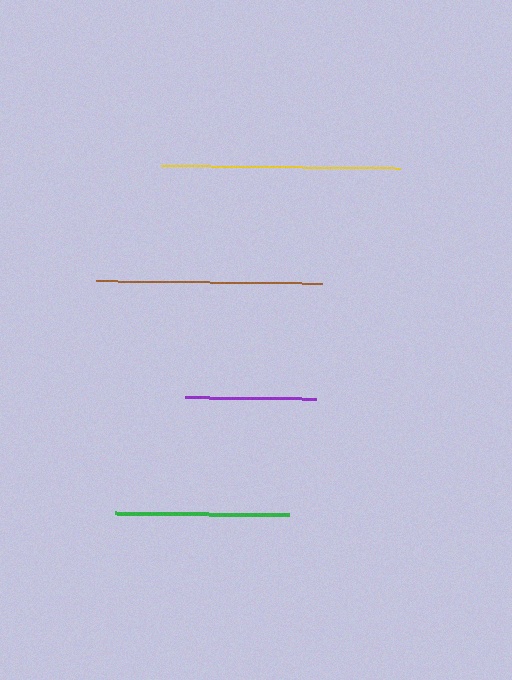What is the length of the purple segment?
The purple segment is approximately 132 pixels long.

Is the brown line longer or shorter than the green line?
The brown line is longer than the green line.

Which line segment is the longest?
The yellow line is the longest at approximately 239 pixels.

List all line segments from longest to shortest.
From longest to shortest: yellow, brown, green, purple.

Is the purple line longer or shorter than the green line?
The green line is longer than the purple line.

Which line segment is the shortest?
The purple line is the shortest at approximately 132 pixels.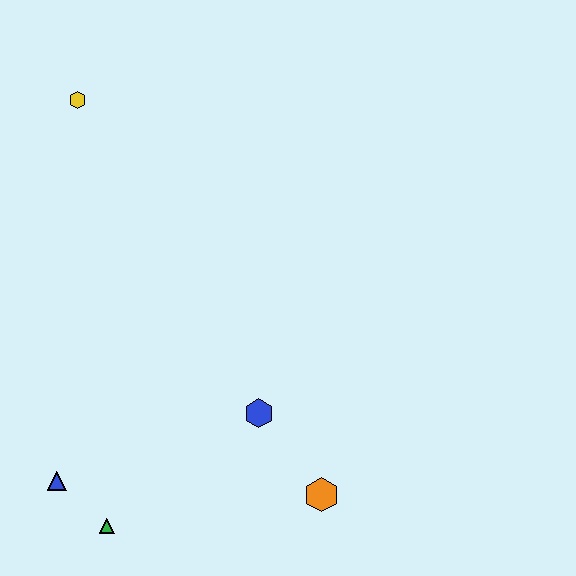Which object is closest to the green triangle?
The blue triangle is closest to the green triangle.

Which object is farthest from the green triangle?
The yellow hexagon is farthest from the green triangle.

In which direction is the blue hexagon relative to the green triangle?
The blue hexagon is to the right of the green triangle.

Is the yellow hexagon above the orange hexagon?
Yes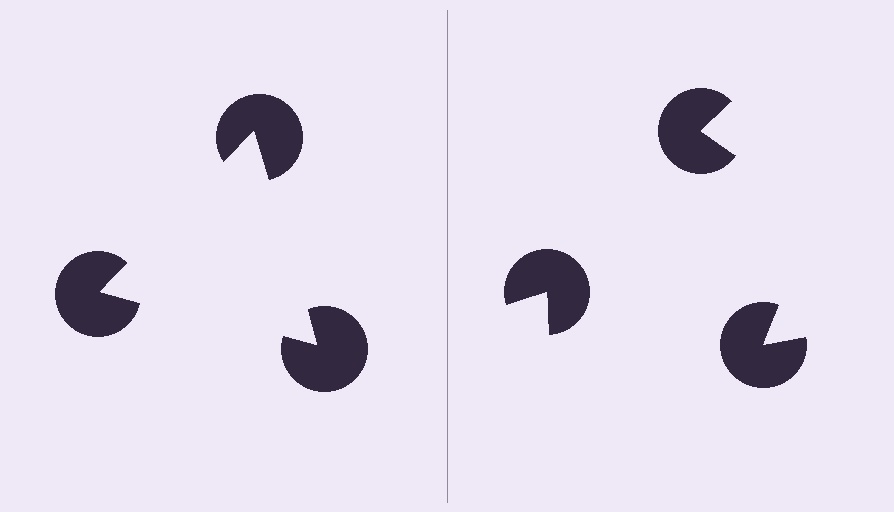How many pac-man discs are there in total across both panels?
6 — 3 on each side.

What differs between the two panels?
The pac-man discs are positioned identically on both sides; only the wedge orientations differ. On the left they align to a triangle; on the right they are misaligned.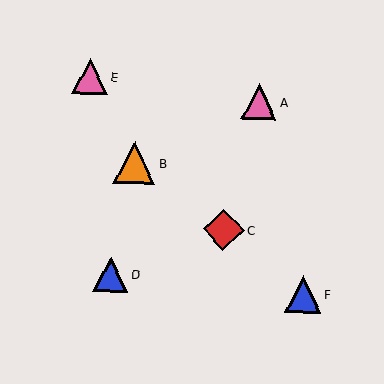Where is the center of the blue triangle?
The center of the blue triangle is at (111, 274).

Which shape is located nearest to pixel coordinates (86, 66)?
The pink triangle (labeled E) at (90, 77) is nearest to that location.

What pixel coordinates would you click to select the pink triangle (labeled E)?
Click at (90, 77) to select the pink triangle E.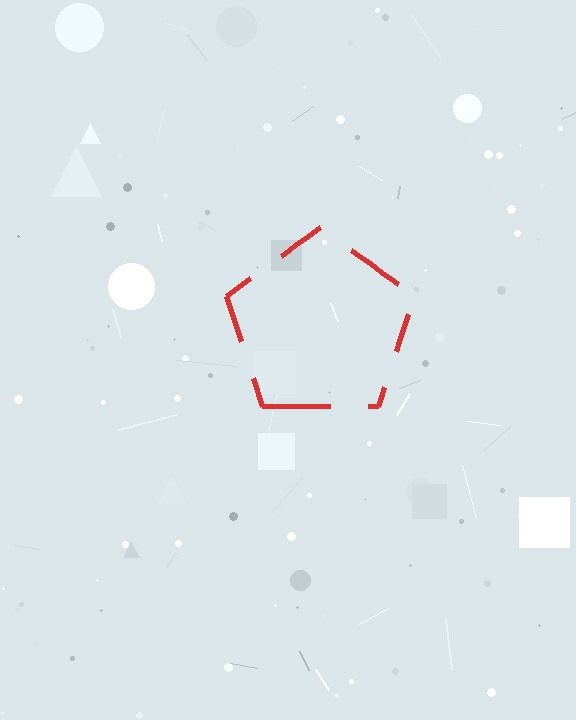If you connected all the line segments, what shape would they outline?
They would outline a pentagon.